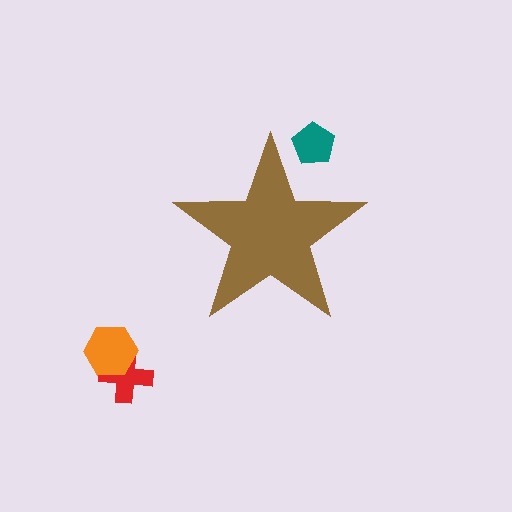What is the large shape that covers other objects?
A brown star.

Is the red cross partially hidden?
No, the red cross is fully visible.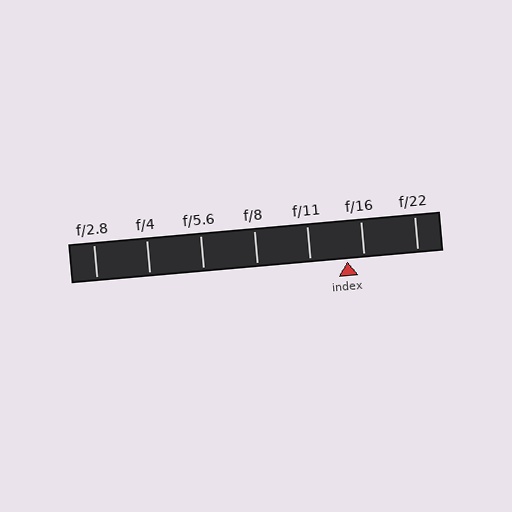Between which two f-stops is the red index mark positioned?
The index mark is between f/11 and f/16.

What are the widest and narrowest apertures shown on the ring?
The widest aperture shown is f/2.8 and the narrowest is f/22.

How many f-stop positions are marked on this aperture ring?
There are 7 f-stop positions marked.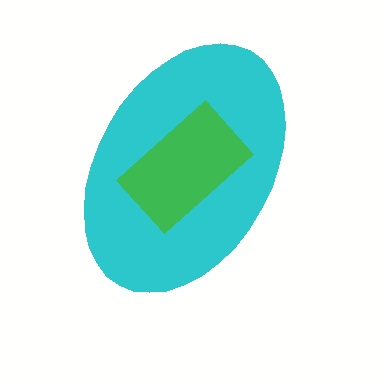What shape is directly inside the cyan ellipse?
The green rectangle.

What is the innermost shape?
The green rectangle.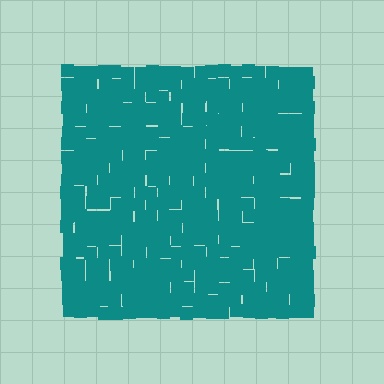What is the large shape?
The large shape is a square.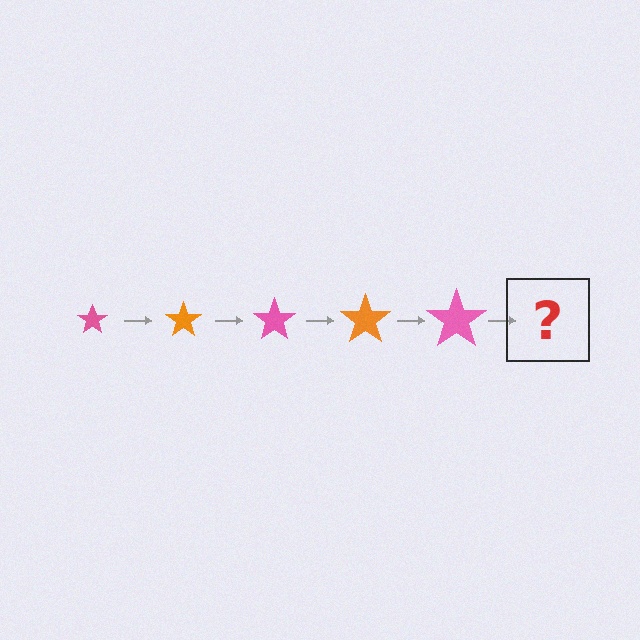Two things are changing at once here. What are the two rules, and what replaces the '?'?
The two rules are that the star grows larger each step and the color cycles through pink and orange. The '?' should be an orange star, larger than the previous one.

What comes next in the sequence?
The next element should be an orange star, larger than the previous one.